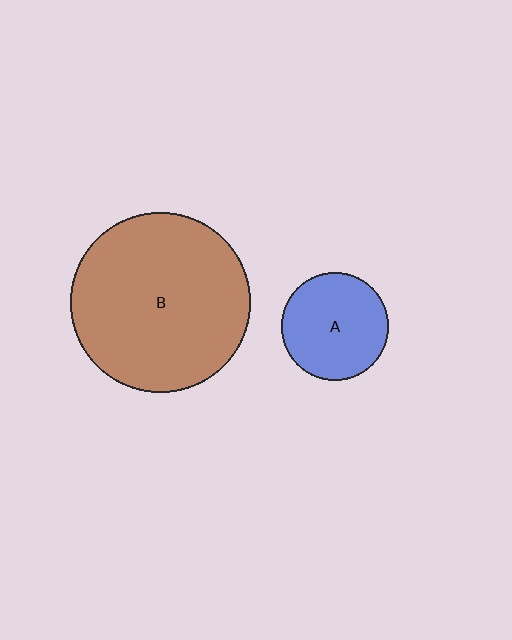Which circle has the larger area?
Circle B (brown).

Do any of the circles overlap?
No, none of the circles overlap.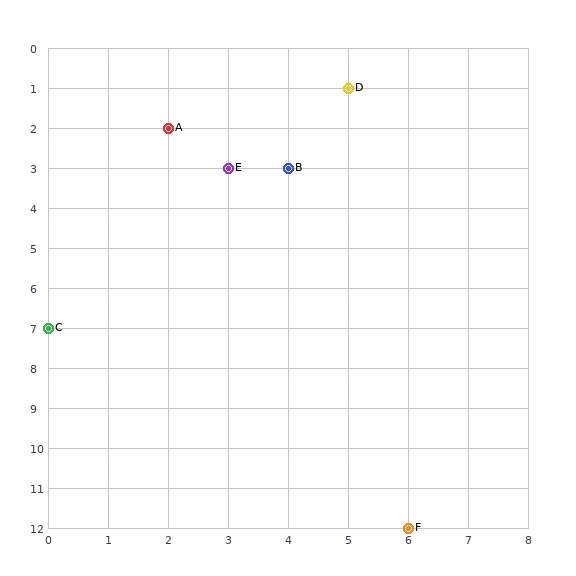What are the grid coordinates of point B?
Point B is at grid coordinates (4, 3).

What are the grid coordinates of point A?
Point A is at grid coordinates (2, 2).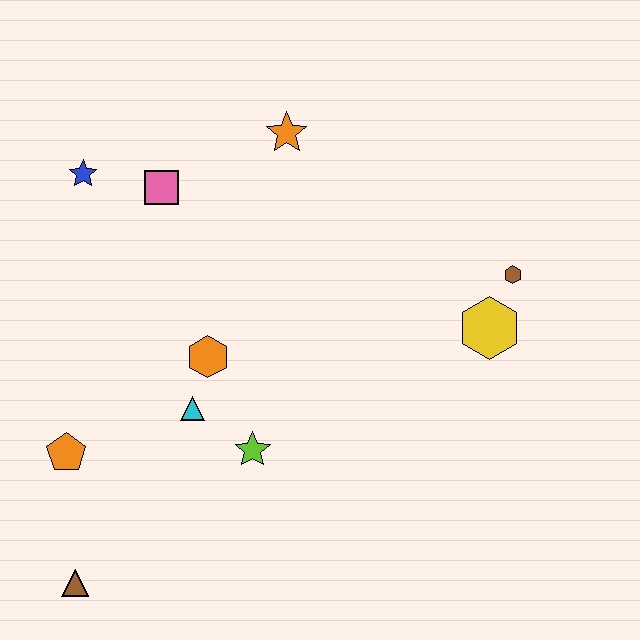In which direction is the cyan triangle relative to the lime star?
The cyan triangle is to the left of the lime star.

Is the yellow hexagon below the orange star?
Yes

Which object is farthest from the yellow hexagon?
The brown triangle is farthest from the yellow hexagon.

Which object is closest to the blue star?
The pink square is closest to the blue star.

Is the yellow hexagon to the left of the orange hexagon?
No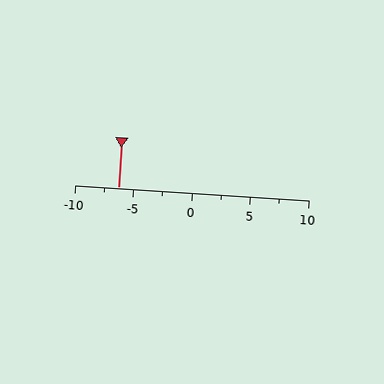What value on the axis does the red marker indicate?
The marker indicates approximately -6.2.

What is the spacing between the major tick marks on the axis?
The major ticks are spaced 5 apart.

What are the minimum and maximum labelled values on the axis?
The axis runs from -10 to 10.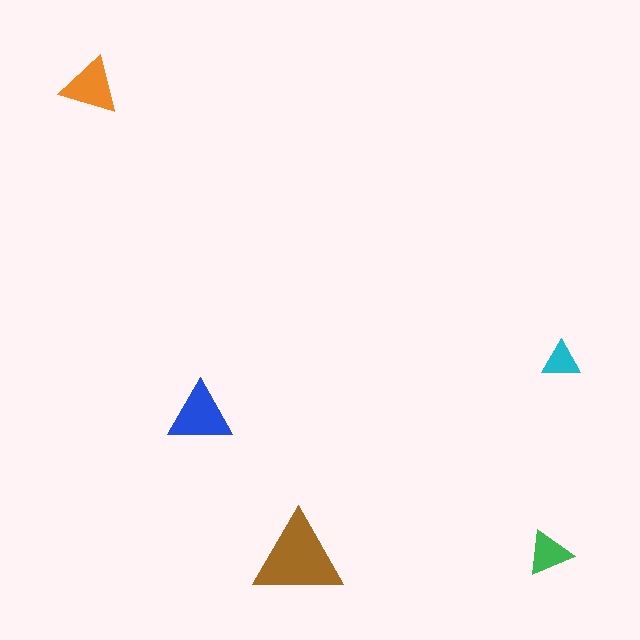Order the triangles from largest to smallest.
the brown one, the blue one, the orange one, the green one, the cyan one.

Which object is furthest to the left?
The orange triangle is leftmost.